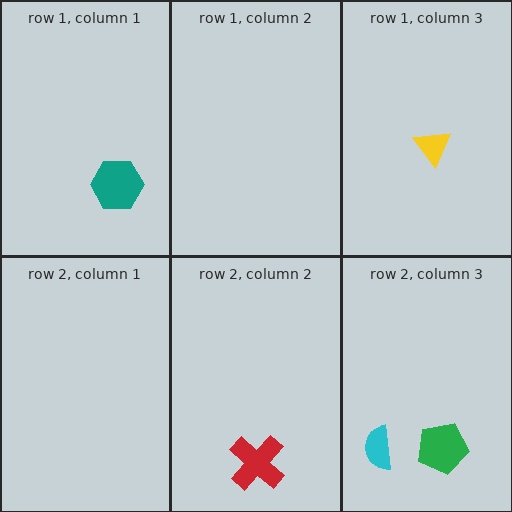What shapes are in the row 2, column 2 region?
The red cross.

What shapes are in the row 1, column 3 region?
The yellow triangle.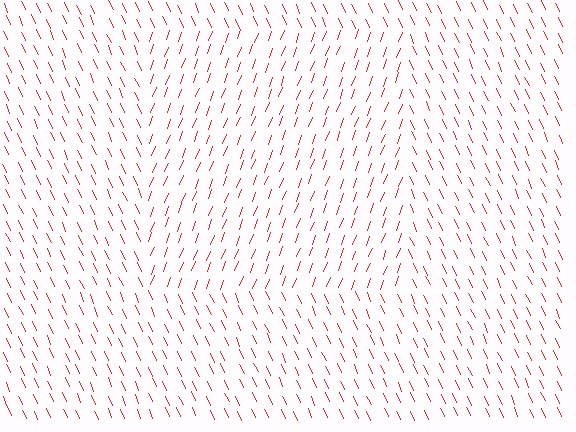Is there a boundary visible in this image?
Yes, there is a texture boundary formed by a change in line orientation.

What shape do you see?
I see a rectangle.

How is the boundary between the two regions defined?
The boundary is defined purely by a change in line orientation (approximately 45 degrees difference). All lines are the same color and thickness.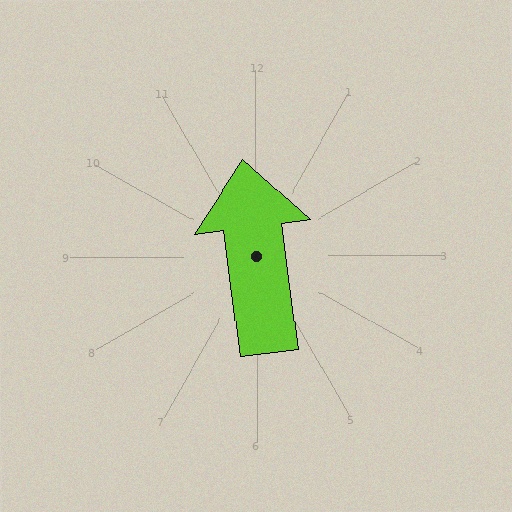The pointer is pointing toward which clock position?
Roughly 12 o'clock.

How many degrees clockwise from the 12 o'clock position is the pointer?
Approximately 353 degrees.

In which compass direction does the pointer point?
North.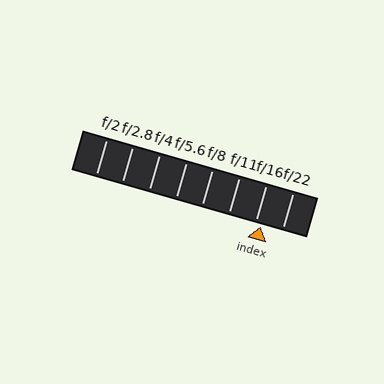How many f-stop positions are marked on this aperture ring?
There are 8 f-stop positions marked.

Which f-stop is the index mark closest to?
The index mark is closest to f/16.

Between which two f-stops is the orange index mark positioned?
The index mark is between f/16 and f/22.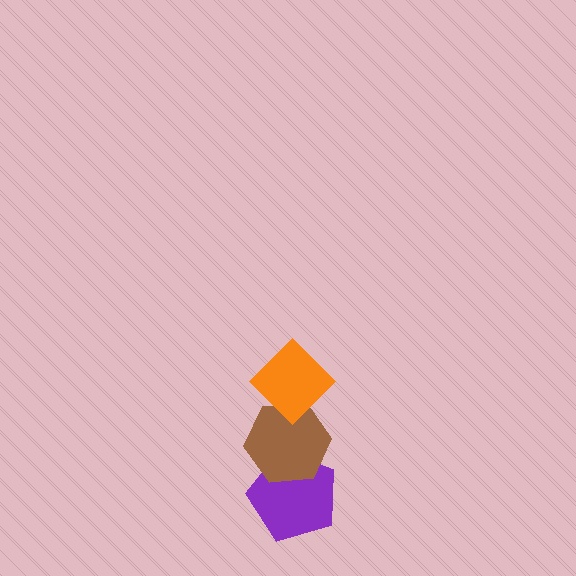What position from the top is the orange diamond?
The orange diamond is 1st from the top.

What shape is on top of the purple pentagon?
The brown hexagon is on top of the purple pentagon.